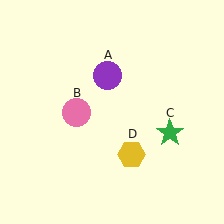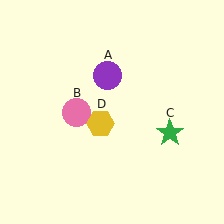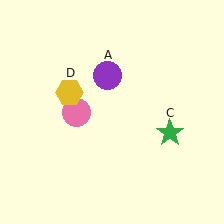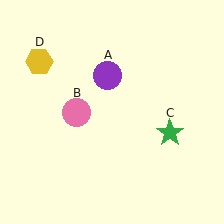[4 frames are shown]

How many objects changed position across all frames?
1 object changed position: yellow hexagon (object D).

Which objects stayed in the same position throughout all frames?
Purple circle (object A) and pink circle (object B) and green star (object C) remained stationary.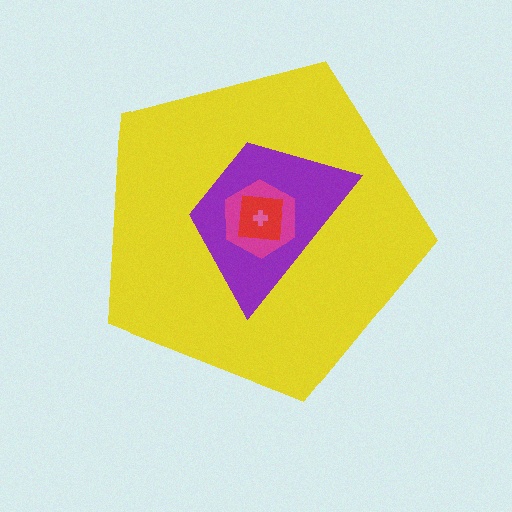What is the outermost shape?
The yellow pentagon.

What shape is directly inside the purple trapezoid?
The magenta hexagon.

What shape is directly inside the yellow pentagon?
The purple trapezoid.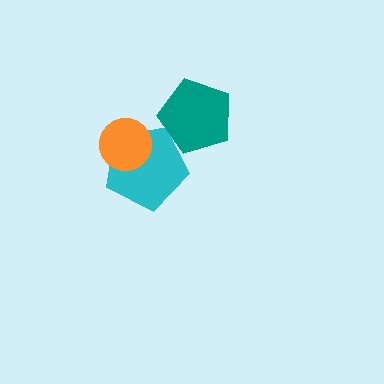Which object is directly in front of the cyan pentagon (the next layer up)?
The teal pentagon is directly in front of the cyan pentagon.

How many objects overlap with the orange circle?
1 object overlaps with the orange circle.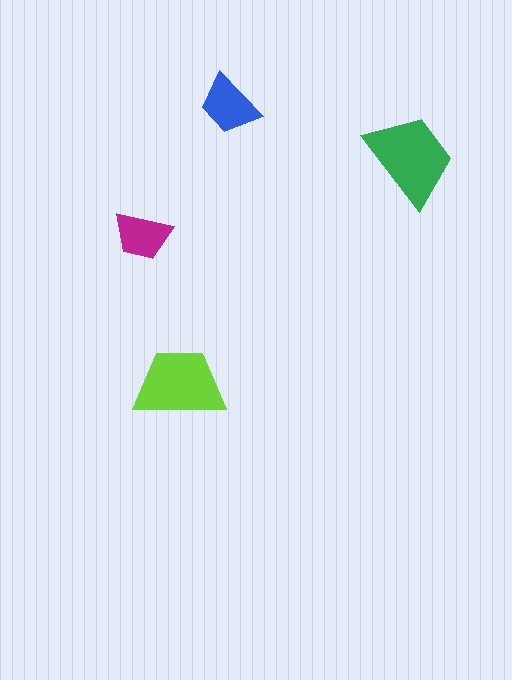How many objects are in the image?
There are 4 objects in the image.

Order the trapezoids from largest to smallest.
the green one, the lime one, the blue one, the magenta one.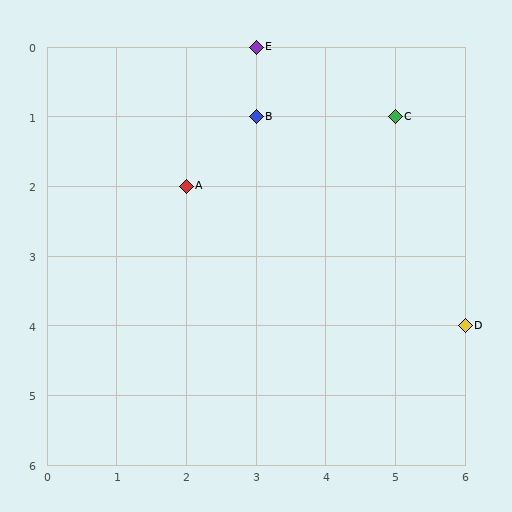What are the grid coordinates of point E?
Point E is at grid coordinates (3, 0).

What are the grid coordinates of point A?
Point A is at grid coordinates (2, 2).